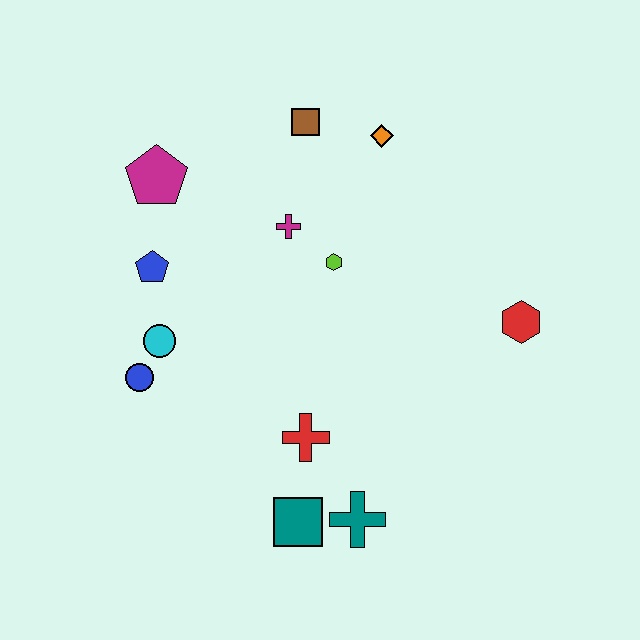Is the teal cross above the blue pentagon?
No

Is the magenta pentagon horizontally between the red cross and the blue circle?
Yes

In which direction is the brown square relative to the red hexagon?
The brown square is to the left of the red hexagon.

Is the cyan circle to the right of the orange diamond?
No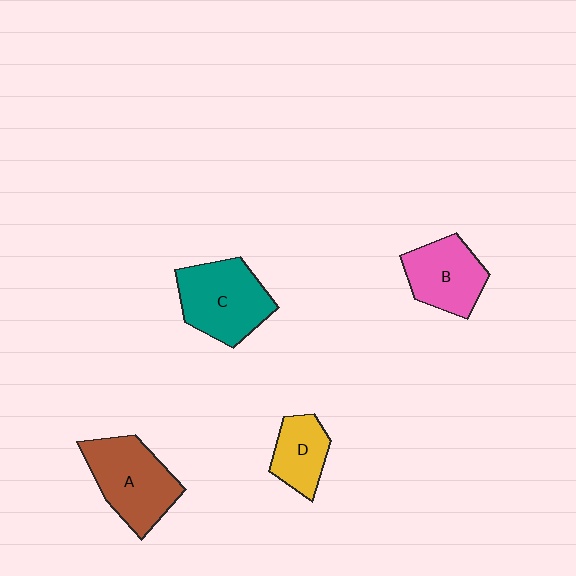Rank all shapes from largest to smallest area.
From largest to smallest: C (teal), A (brown), B (pink), D (yellow).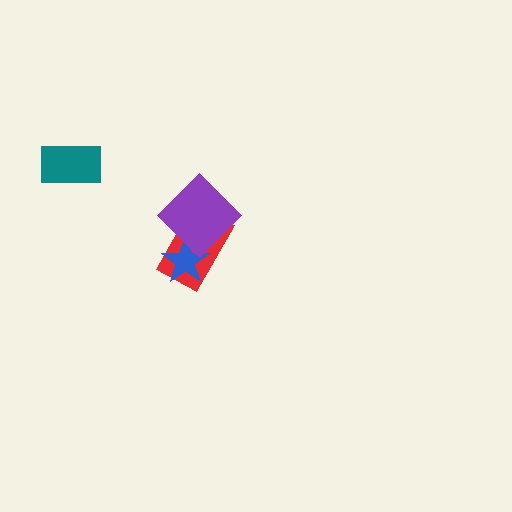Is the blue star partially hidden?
Yes, it is partially covered by another shape.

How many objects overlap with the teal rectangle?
0 objects overlap with the teal rectangle.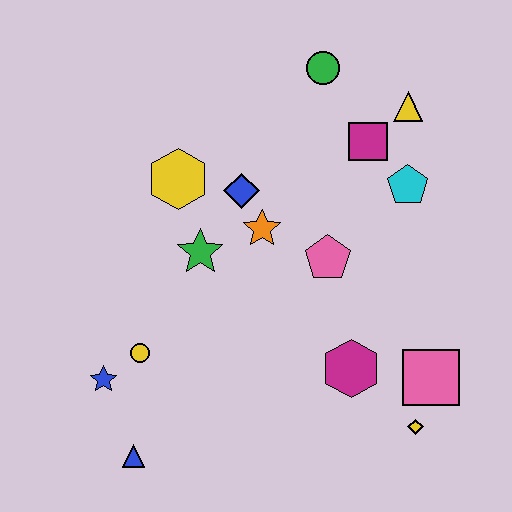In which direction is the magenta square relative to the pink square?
The magenta square is above the pink square.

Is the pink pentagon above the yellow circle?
Yes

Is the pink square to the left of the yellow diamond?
No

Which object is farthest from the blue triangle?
The yellow triangle is farthest from the blue triangle.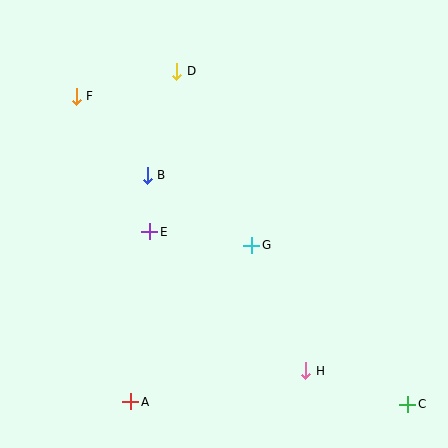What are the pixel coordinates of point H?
Point H is at (306, 371).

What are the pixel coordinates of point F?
Point F is at (76, 96).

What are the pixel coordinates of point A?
Point A is at (131, 402).